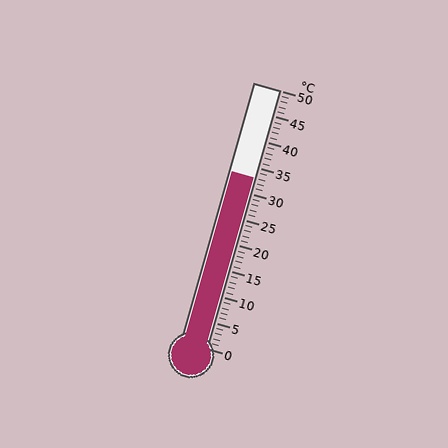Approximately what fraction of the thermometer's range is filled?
The thermometer is filled to approximately 65% of its range.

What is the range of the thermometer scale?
The thermometer scale ranges from 0°C to 50°C.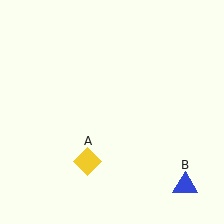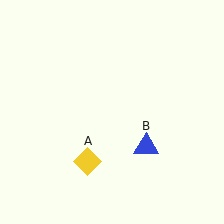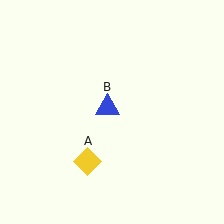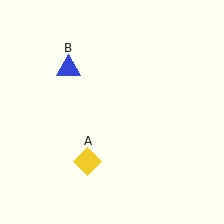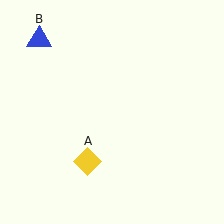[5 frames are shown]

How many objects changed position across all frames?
1 object changed position: blue triangle (object B).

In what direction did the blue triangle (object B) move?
The blue triangle (object B) moved up and to the left.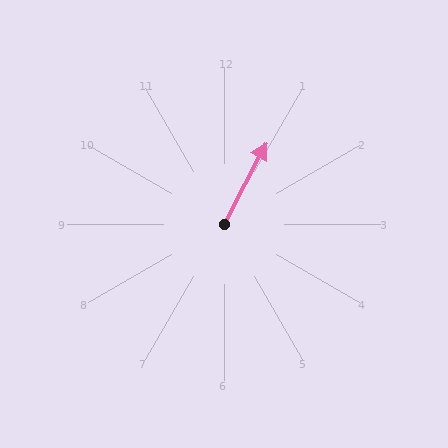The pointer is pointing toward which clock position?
Roughly 1 o'clock.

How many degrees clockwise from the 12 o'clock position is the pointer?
Approximately 27 degrees.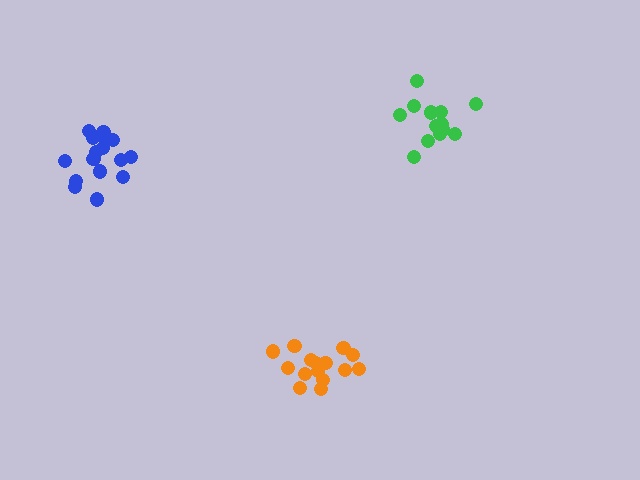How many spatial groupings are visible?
There are 3 spatial groupings.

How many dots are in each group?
Group 1: 15 dots, Group 2: 16 dots, Group 3: 13 dots (44 total).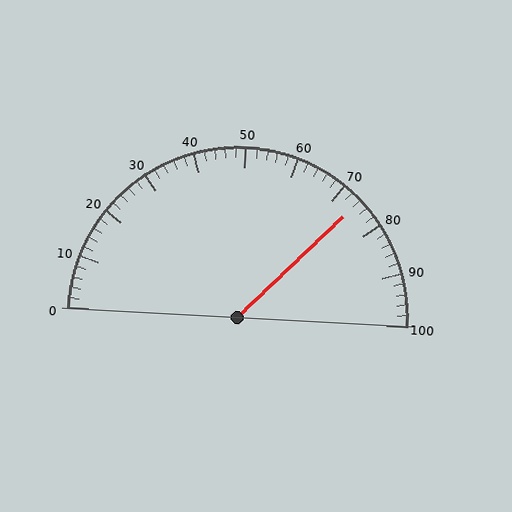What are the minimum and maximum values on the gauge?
The gauge ranges from 0 to 100.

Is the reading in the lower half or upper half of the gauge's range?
The reading is in the upper half of the range (0 to 100).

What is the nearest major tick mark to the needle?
The nearest major tick mark is 70.